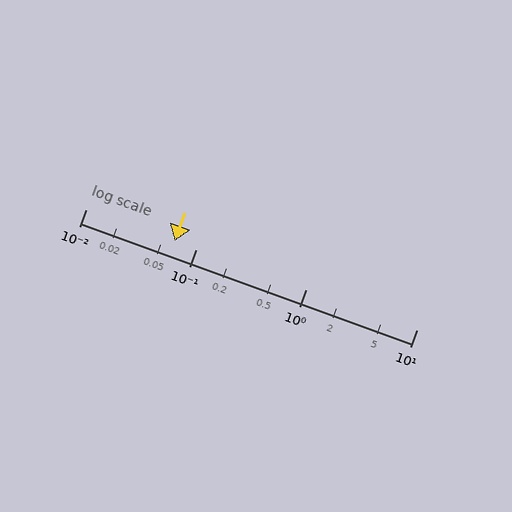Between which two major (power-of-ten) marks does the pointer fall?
The pointer is between 0.01 and 0.1.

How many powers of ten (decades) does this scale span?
The scale spans 3 decades, from 0.01 to 10.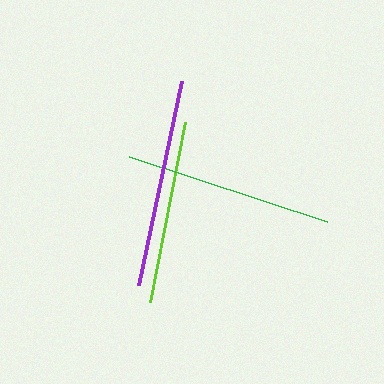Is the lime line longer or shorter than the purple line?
The purple line is longer than the lime line.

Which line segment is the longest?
The green line is the longest at approximately 209 pixels.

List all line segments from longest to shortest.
From longest to shortest: green, purple, lime.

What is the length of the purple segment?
The purple segment is approximately 209 pixels long.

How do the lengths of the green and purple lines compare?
The green and purple lines are approximately the same length.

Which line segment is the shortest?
The lime line is the shortest at approximately 184 pixels.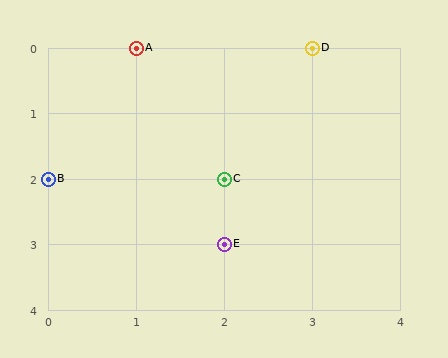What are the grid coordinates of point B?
Point B is at grid coordinates (0, 2).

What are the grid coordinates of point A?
Point A is at grid coordinates (1, 0).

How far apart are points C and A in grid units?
Points C and A are 1 column and 2 rows apart (about 2.2 grid units diagonally).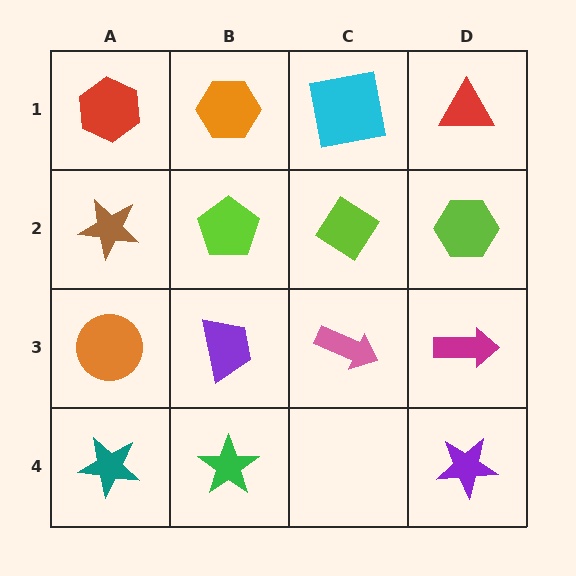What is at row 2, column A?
A brown star.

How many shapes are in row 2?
4 shapes.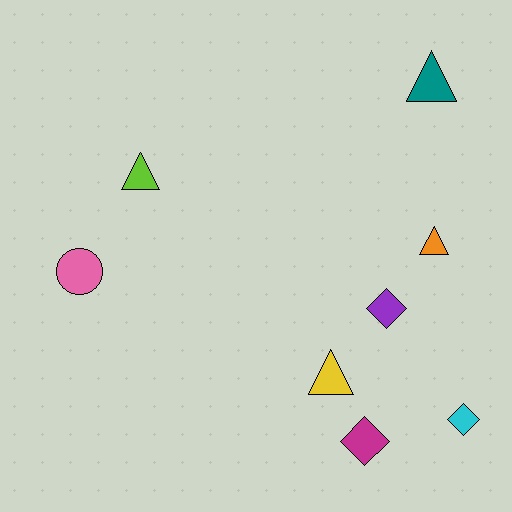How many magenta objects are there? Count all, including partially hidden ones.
There is 1 magenta object.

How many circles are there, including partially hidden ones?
There is 1 circle.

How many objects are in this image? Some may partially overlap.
There are 8 objects.